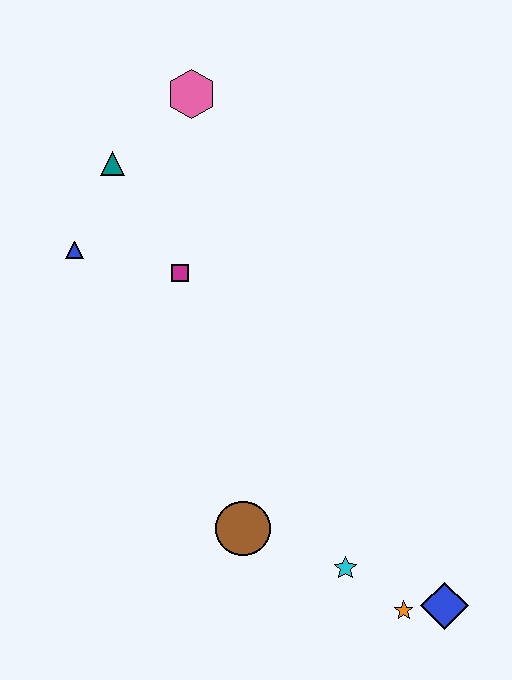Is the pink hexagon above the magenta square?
Yes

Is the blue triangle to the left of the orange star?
Yes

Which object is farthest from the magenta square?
The blue diamond is farthest from the magenta square.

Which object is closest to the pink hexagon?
The teal triangle is closest to the pink hexagon.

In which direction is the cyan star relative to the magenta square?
The cyan star is below the magenta square.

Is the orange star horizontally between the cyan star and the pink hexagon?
No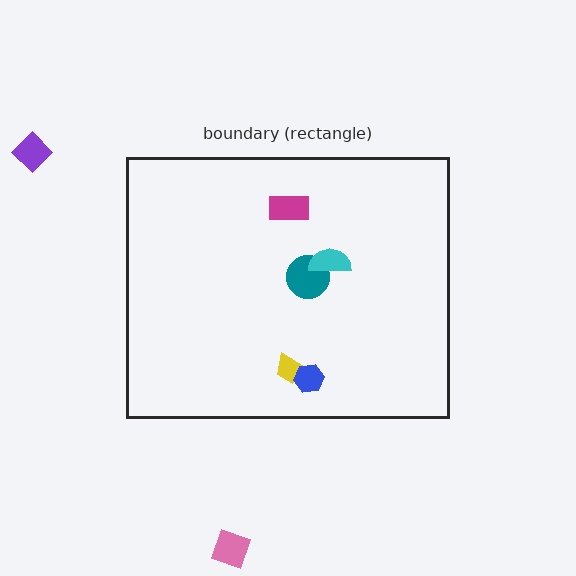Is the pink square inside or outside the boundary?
Outside.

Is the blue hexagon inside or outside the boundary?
Inside.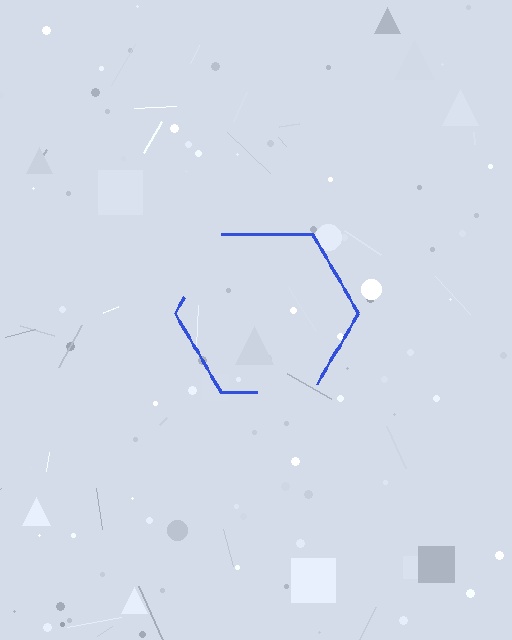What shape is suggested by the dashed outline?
The dashed outline suggests a hexagon.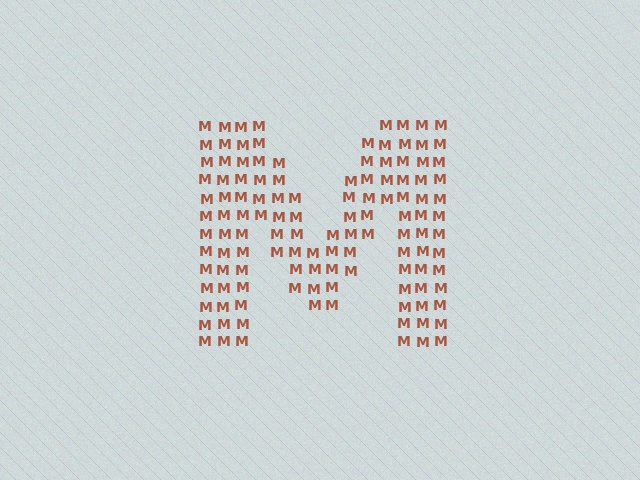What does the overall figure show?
The overall figure shows the letter M.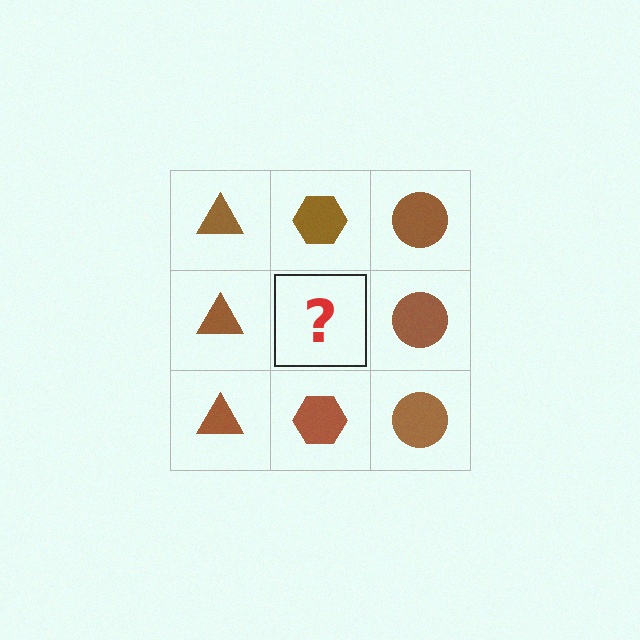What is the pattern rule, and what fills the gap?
The rule is that each column has a consistent shape. The gap should be filled with a brown hexagon.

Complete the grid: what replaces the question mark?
The question mark should be replaced with a brown hexagon.